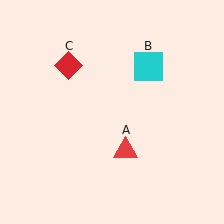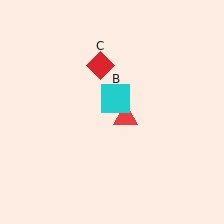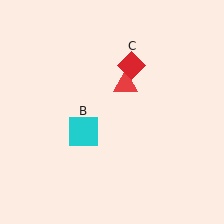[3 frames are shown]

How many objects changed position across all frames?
3 objects changed position: red triangle (object A), cyan square (object B), red diamond (object C).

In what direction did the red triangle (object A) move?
The red triangle (object A) moved up.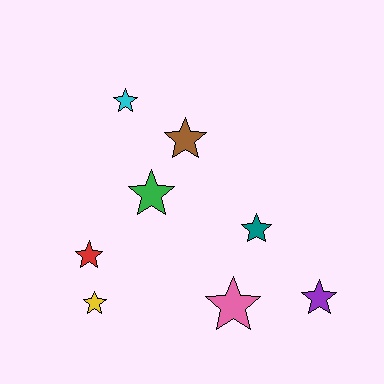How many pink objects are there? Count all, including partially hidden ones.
There is 1 pink object.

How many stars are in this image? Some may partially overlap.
There are 8 stars.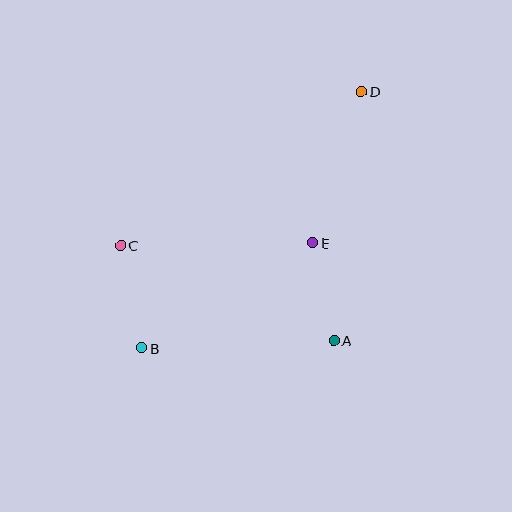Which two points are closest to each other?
Points A and E are closest to each other.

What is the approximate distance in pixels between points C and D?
The distance between C and D is approximately 286 pixels.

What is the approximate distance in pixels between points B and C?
The distance between B and C is approximately 105 pixels.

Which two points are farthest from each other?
Points B and D are farthest from each other.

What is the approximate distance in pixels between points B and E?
The distance between B and E is approximately 201 pixels.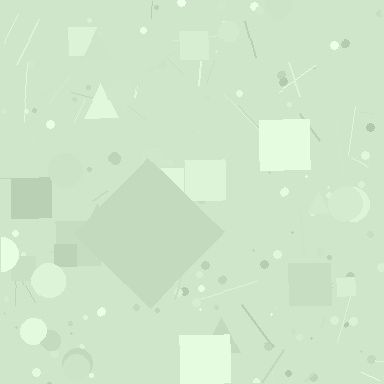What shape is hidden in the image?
A diamond is hidden in the image.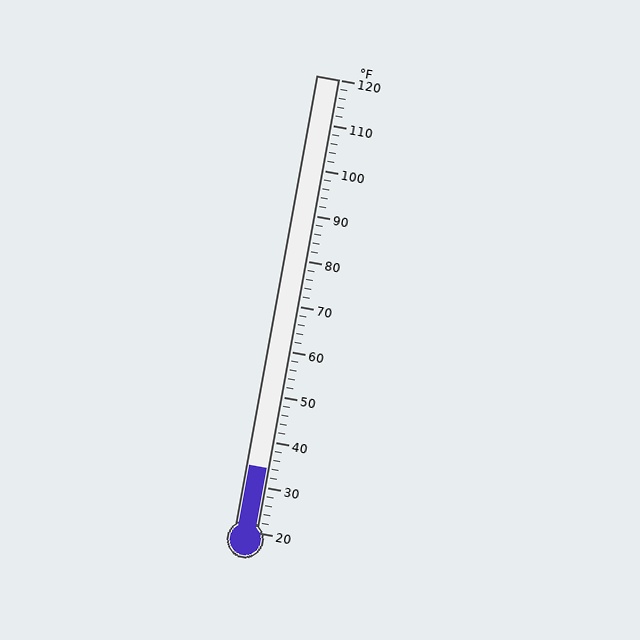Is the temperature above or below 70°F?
The temperature is below 70°F.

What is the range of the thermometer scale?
The thermometer scale ranges from 20°F to 120°F.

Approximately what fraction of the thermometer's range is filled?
The thermometer is filled to approximately 15% of its range.